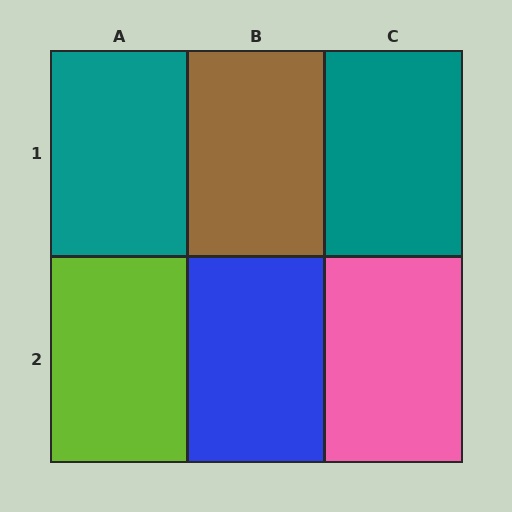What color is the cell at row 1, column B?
Brown.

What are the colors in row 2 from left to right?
Lime, blue, pink.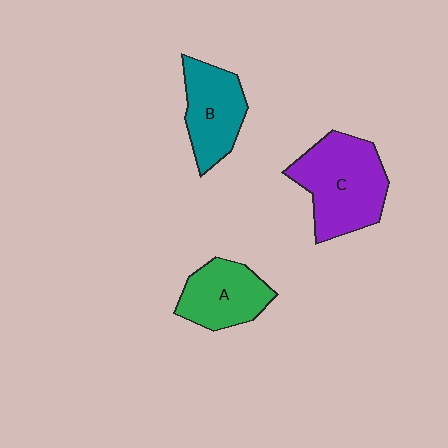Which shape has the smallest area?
Shape A (green).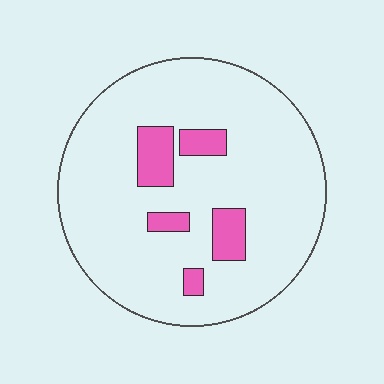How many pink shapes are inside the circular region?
5.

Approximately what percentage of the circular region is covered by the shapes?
Approximately 10%.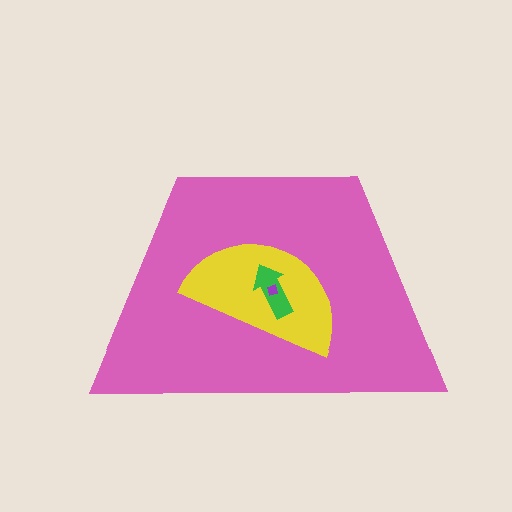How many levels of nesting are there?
4.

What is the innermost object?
The purple diamond.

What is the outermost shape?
The pink trapezoid.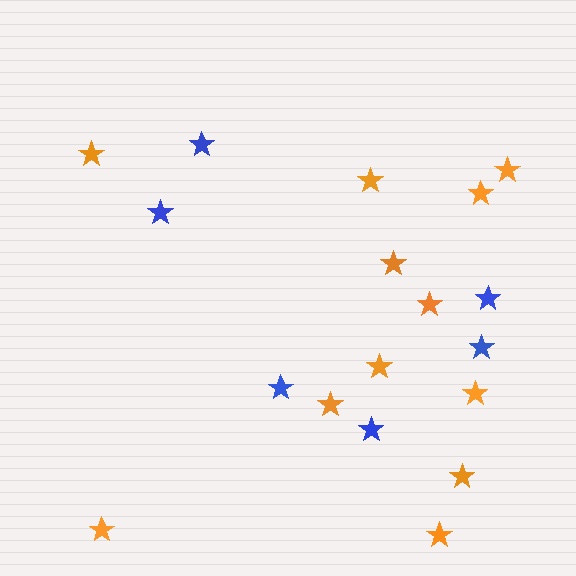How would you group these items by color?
There are 2 groups: one group of blue stars (6) and one group of orange stars (12).